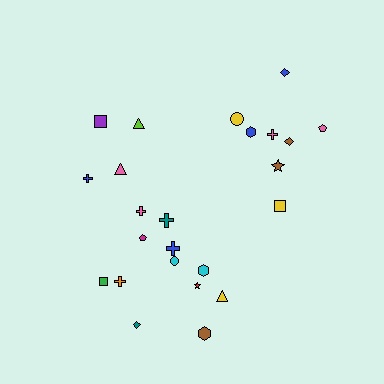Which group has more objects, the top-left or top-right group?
The top-right group.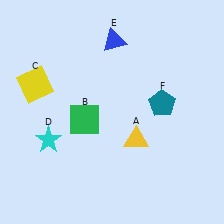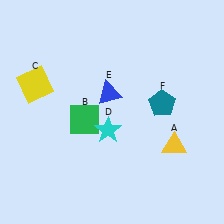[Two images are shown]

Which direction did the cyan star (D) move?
The cyan star (D) moved right.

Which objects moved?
The objects that moved are: the yellow triangle (A), the cyan star (D), the blue triangle (E).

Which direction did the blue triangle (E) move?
The blue triangle (E) moved down.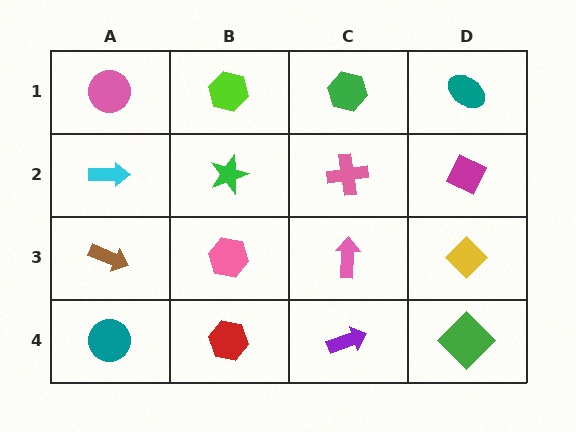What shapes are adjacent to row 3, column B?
A green star (row 2, column B), a red hexagon (row 4, column B), a brown arrow (row 3, column A), a pink arrow (row 3, column C).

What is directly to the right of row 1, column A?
A lime hexagon.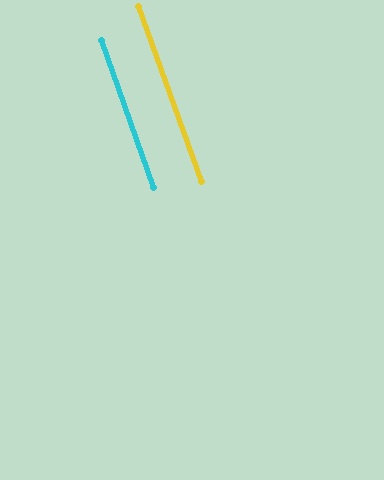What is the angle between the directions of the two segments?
Approximately 0 degrees.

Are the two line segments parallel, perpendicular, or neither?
Parallel — their directions differ by only 0.0°.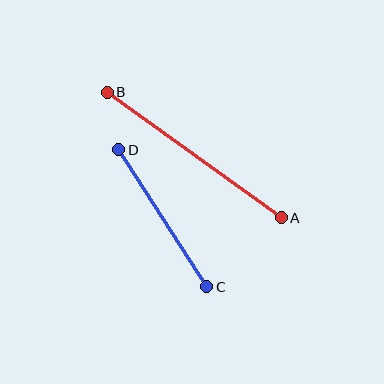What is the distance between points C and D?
The distance is approximately 163 pixels.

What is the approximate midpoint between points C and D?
The midpoint is at approximately (163, 218) pixels.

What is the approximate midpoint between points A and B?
The midpoint is at approximately (194, 155) pixels.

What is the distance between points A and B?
The distance is approximately 214 pixels.